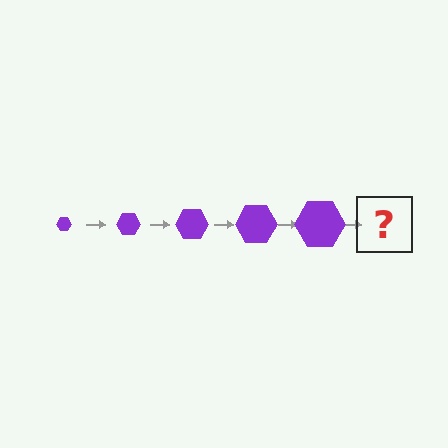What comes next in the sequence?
The next element should be a purple hexagon, larger than the previous one.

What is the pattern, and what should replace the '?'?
The pattern is that the hexagon gets progressively larger each step. The '?' should be a purple hexagon, larger than the previous one.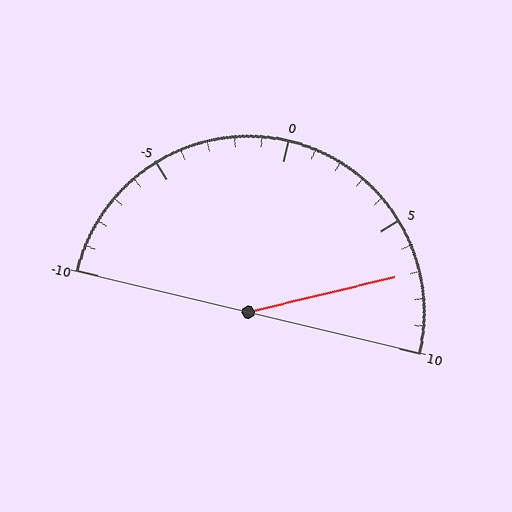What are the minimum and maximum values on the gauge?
The gauge ranges from -10 to 10.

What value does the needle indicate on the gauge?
The needle indicates approximately 7.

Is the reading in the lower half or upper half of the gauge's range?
The reading is in the upper half of the range (-10 to 10).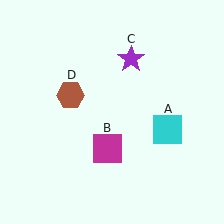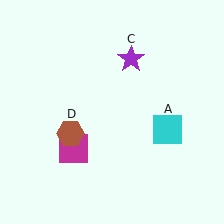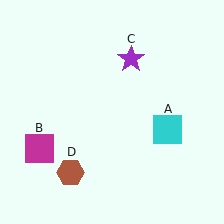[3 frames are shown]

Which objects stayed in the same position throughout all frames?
Cyan square (object A) and purple star (object C) remained stationary.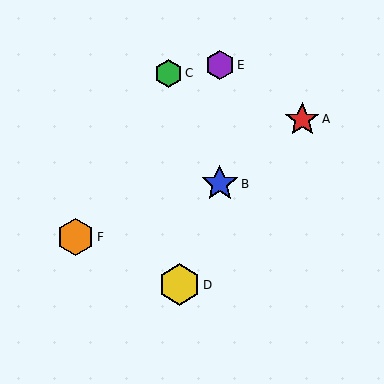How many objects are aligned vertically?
2 objects (B, E) are aligned vertically.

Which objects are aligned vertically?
Objects B, E are aligned vertically.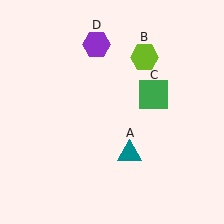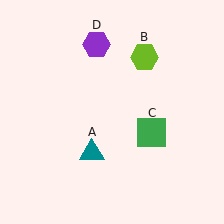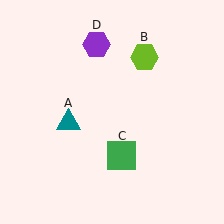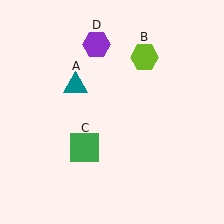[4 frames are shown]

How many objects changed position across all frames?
2 objects changed position: teal triangle (object A), green square (object C).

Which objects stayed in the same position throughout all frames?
Lime hexagon (object B) and purple hexagon (object D) remained stationary.